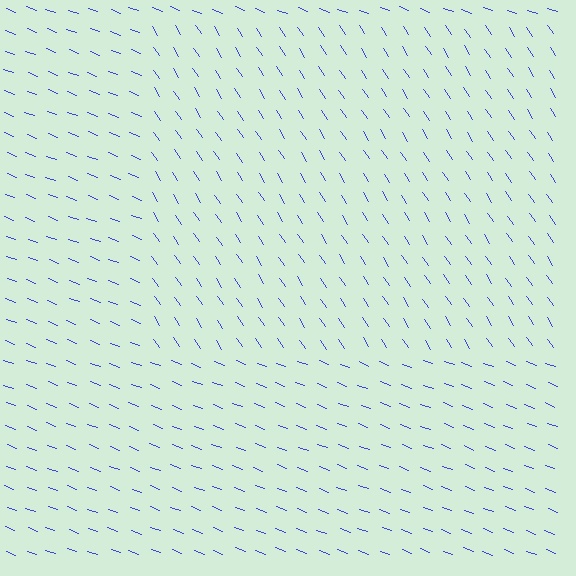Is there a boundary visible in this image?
Yes, there is a texture boundary formed by a change in line orientation.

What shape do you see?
I see a rectangle.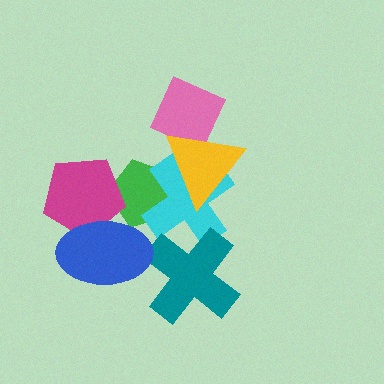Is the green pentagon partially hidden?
Yes, it is partially covered by another shape.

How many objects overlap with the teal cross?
1 object overlaps with the teal cross.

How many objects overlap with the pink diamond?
1 object overlaps with the pink diamond.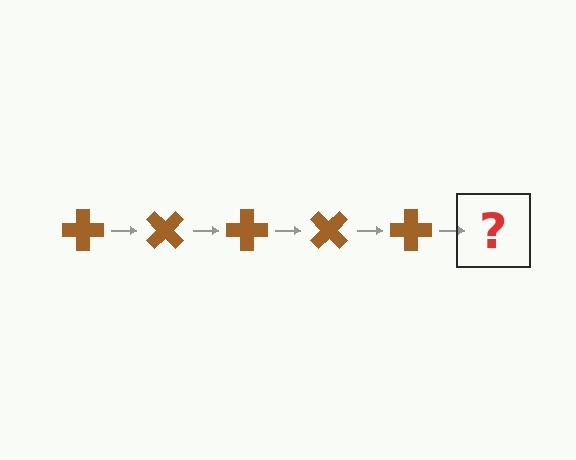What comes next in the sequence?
The next element should be a brown cross rotated 225 degrees.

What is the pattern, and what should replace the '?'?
The pattern is that the cross rotates 45 degrees each step. The '?' should be a brown cross rotated 225 degrees.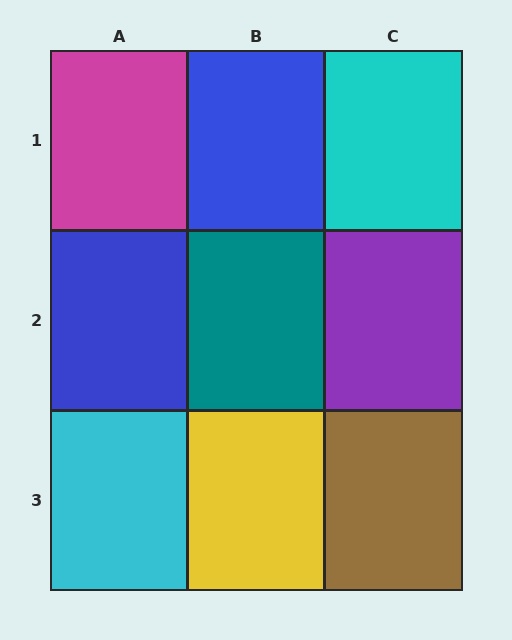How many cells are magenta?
1 cell is magenta.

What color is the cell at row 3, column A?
Cyan.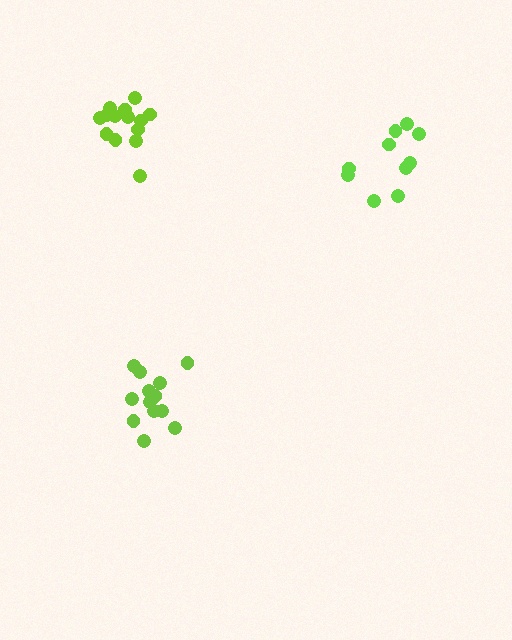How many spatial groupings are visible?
There are 3 spatial groupings.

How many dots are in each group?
Group 1: 14 dots, Group 2: 13 dots, Group 3: 10 dots (37 total).